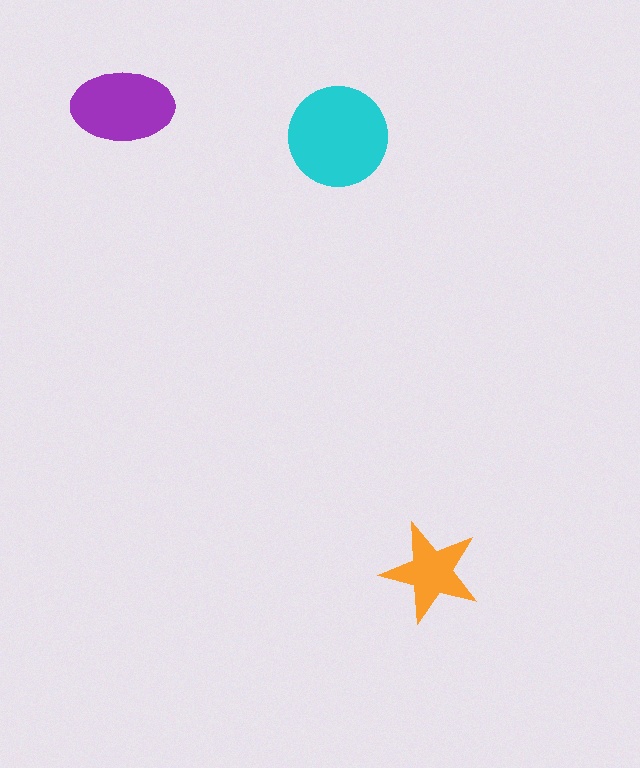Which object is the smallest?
The orange star.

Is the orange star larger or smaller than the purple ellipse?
Smaller.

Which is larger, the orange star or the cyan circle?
The cyan circle.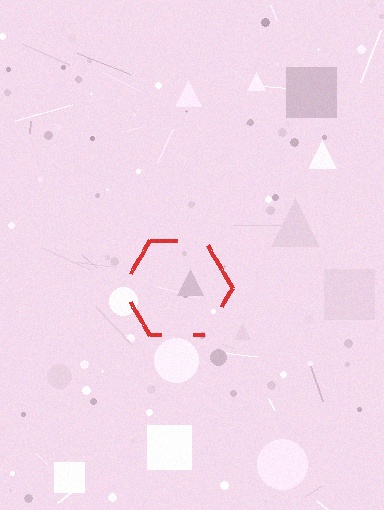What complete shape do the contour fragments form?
The contour fragments form a hexagon.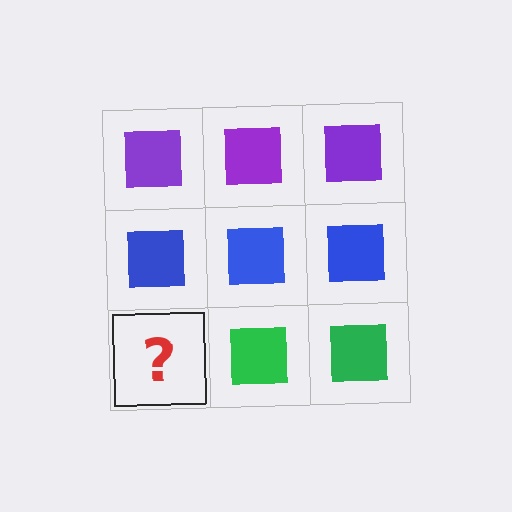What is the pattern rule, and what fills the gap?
The rule is that each row has a consistent color. The gap should be filled with a green square.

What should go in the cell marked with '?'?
The missing cell should contain a green square.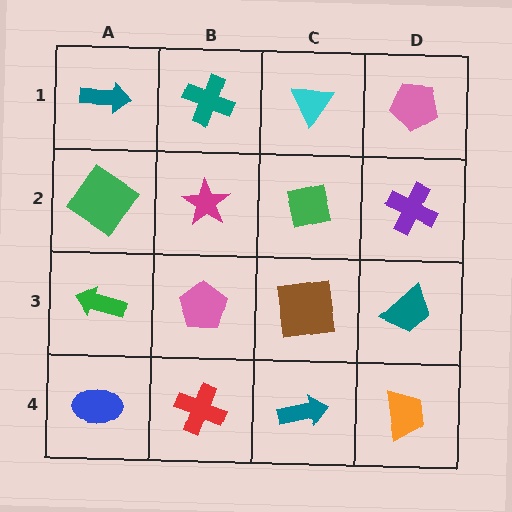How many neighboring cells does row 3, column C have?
4.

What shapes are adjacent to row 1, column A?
A green diamond (row 2, column A), a teal cross (row 1, column B).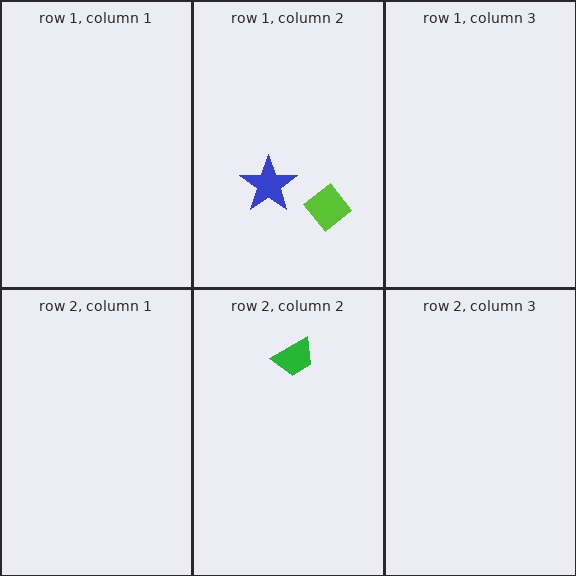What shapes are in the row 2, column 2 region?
The green trapezoid.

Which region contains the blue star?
The row 1, column 2 region.